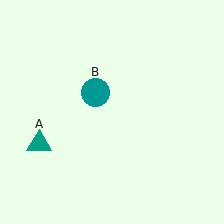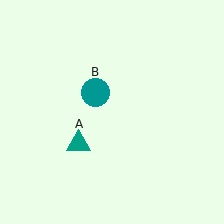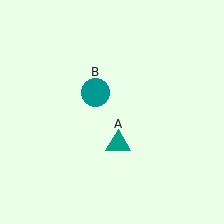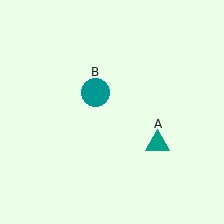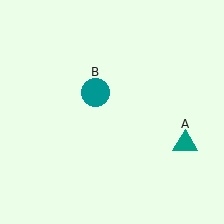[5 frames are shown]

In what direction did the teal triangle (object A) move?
The teal triangle (object A) moved right.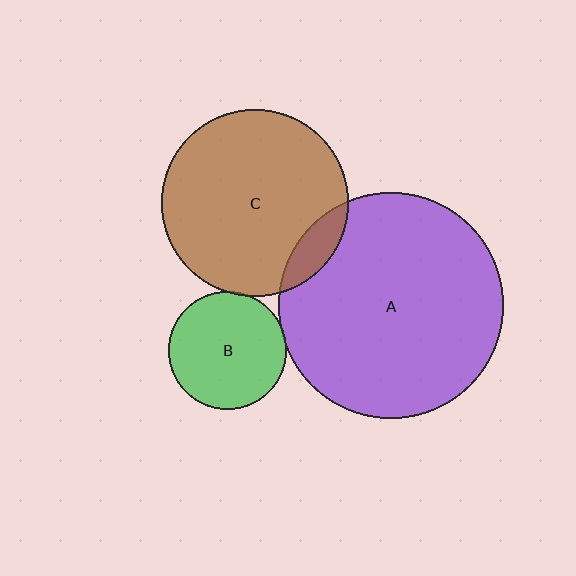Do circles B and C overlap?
Yes.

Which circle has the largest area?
Circle A (purple).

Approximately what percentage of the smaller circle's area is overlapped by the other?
Approximately 5%.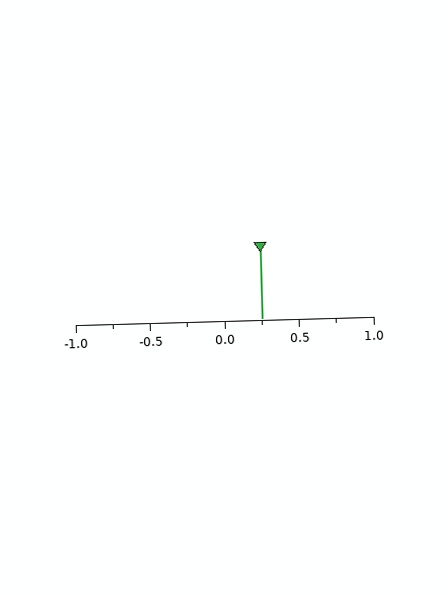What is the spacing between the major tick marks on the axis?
The major ticks are spaced 0.5 apart.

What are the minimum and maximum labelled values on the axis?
The axis runs from -1.0 to 1.0.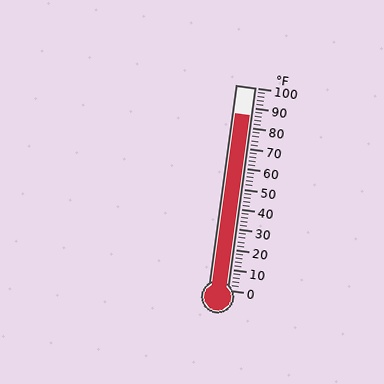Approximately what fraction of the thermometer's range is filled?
The thermometer is filled to approximately 85% of its range.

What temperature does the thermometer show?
The thermometer shows approximately 86°F.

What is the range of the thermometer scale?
The thermometer scale ranges from 0°F to 100°F.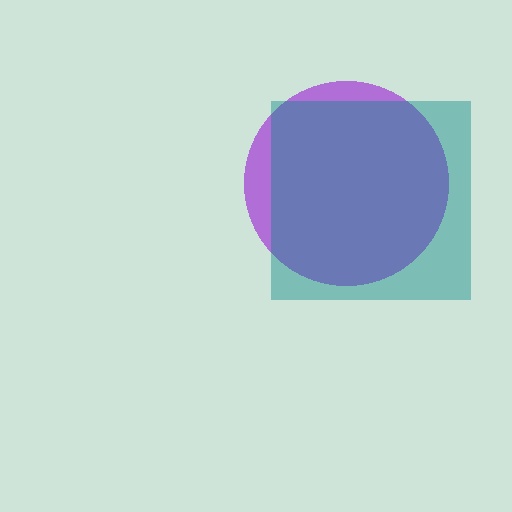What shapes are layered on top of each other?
The layered shapes are: a purple circle, a teal square.